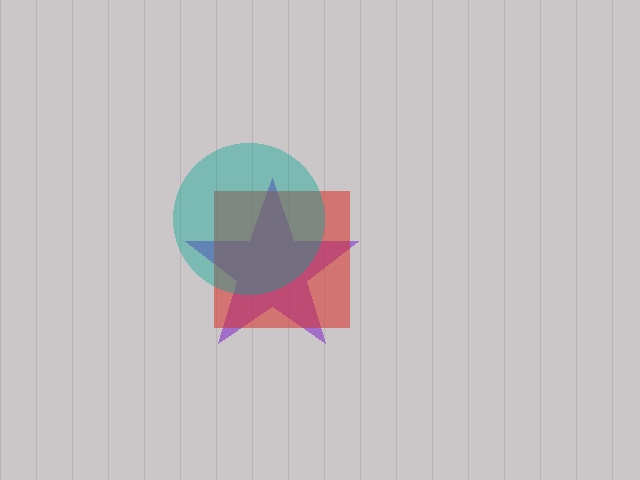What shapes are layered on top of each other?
The layered shapes are: a purple star, a red square, a teal circle.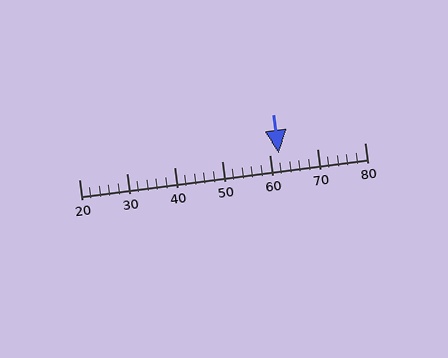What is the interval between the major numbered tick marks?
The major tick marks are spaced 10 units apart.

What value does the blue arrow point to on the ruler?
The blue arrow points to approximately 62.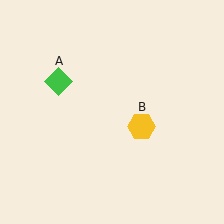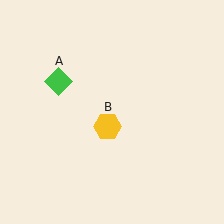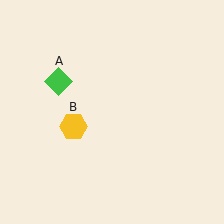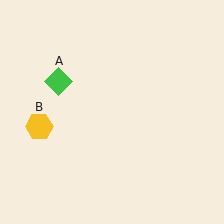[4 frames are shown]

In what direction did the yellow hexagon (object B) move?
The yellow hexagon (object B) moved left.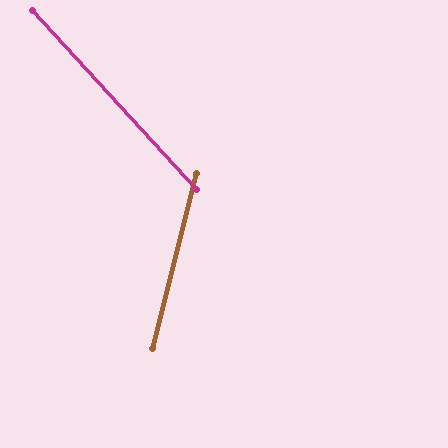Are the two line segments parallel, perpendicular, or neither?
Neither parallel nor perpendicular — they differ by about 57°.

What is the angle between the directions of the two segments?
Approximately 57 degrees.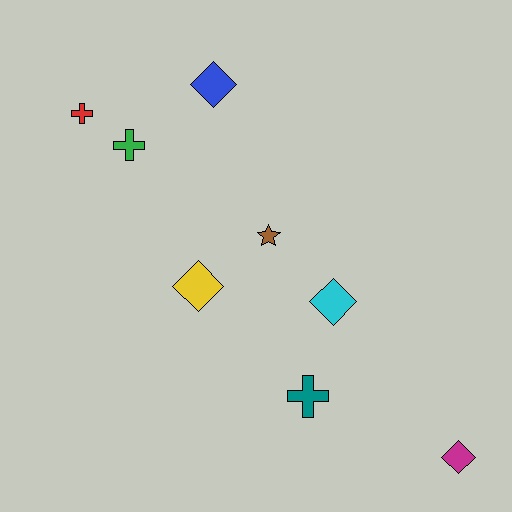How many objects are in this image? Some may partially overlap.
There are 8 objects.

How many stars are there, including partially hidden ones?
There is 1 star.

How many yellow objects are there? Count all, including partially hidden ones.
There is 1 yellow object.